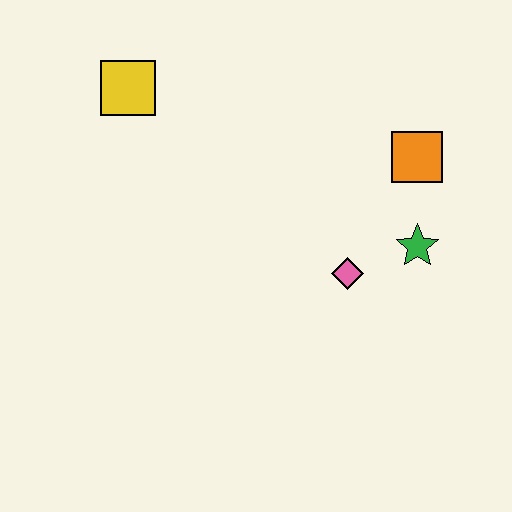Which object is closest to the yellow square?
The pink diamond is closest to the yellow square.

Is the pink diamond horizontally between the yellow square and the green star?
Yes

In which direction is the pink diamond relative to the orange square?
The pink diamond is below the orange square.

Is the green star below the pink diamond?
No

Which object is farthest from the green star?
The yellow square is farthest from the green star.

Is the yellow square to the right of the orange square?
No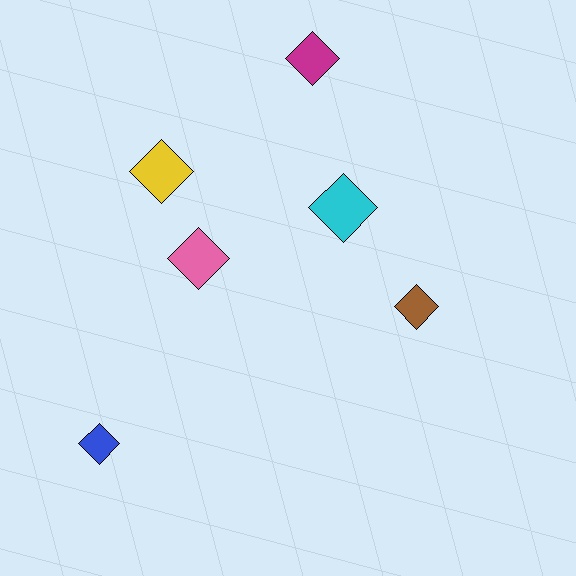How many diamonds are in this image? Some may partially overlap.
There are 6 diamonds.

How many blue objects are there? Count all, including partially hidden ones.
There is 1 blue object.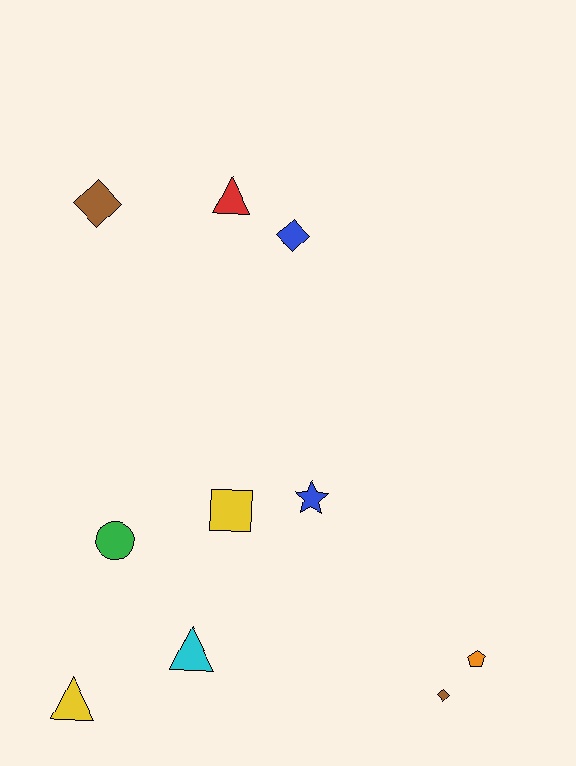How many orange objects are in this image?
There is 1 orange object.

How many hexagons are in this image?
There are no hexagons.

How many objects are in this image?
There are 10 objects.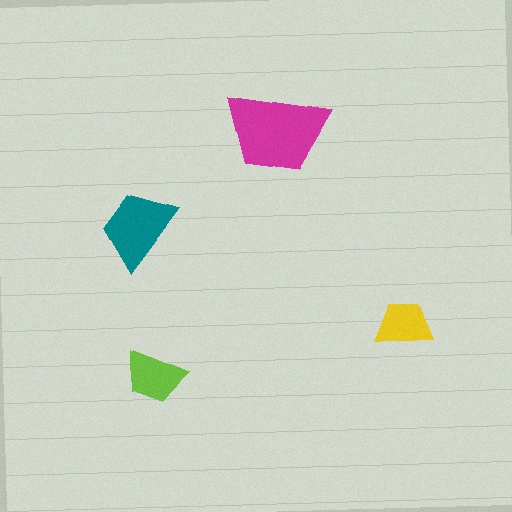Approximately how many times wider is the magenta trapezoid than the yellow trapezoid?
About 2 times wider.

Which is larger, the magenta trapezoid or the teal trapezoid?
The magenta one.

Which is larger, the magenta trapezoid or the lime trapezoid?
The magenta one.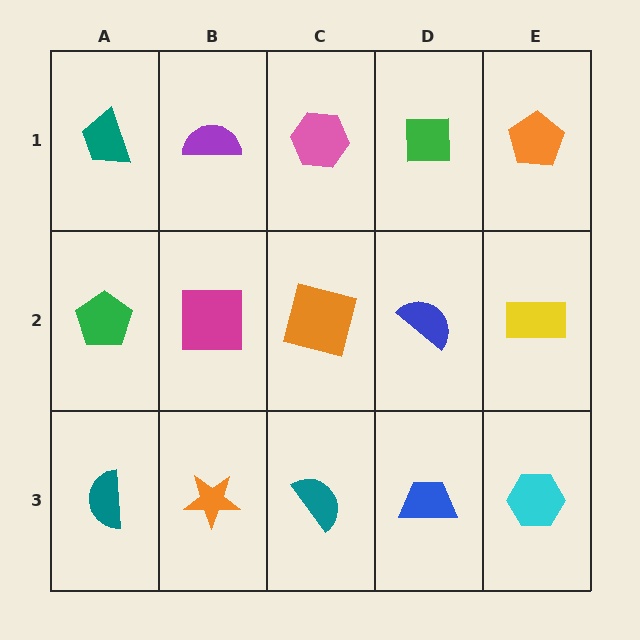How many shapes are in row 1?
5 shapes.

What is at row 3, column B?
An orange star.